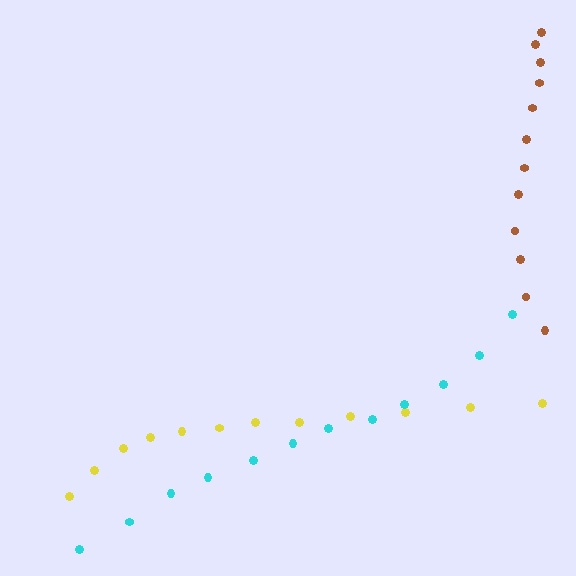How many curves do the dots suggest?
There are 3 distinct paths.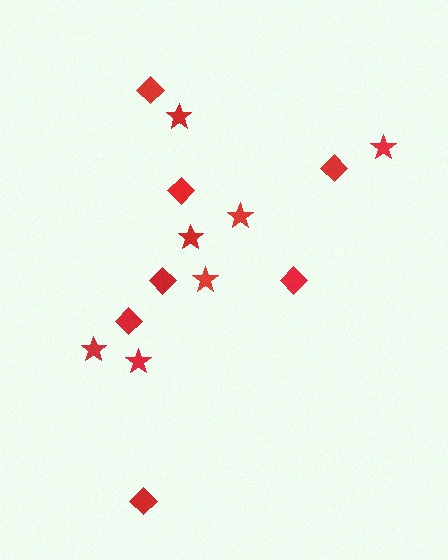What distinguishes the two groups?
There are 2 groups: one group of stars (7) and one group of diamonds (7).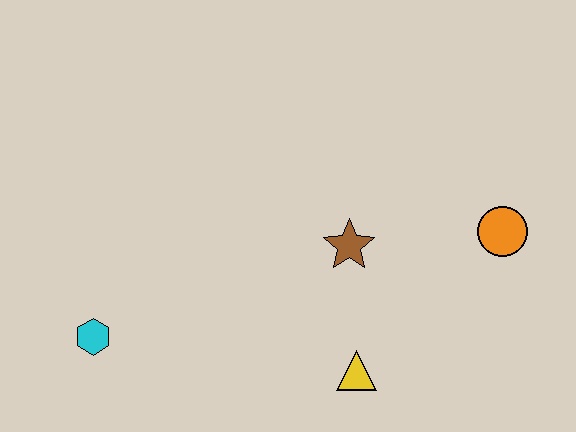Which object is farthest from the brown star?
The cyan hexagon is farthest from the brown star.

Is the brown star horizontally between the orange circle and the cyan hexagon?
Yes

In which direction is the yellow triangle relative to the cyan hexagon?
The yellow triangle is to the right of the cyan hexagon.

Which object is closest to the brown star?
The yellow triangle is closest to the brown star.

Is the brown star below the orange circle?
Yes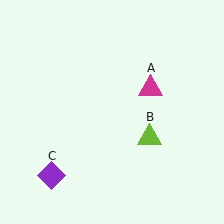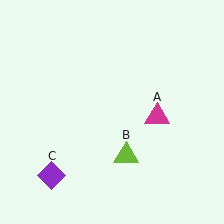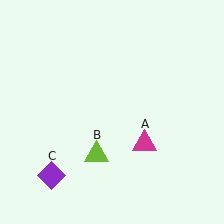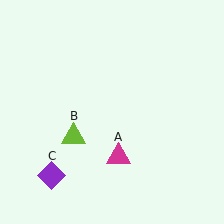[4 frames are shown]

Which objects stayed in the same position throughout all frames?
Purple diamond (object C) remained stationary.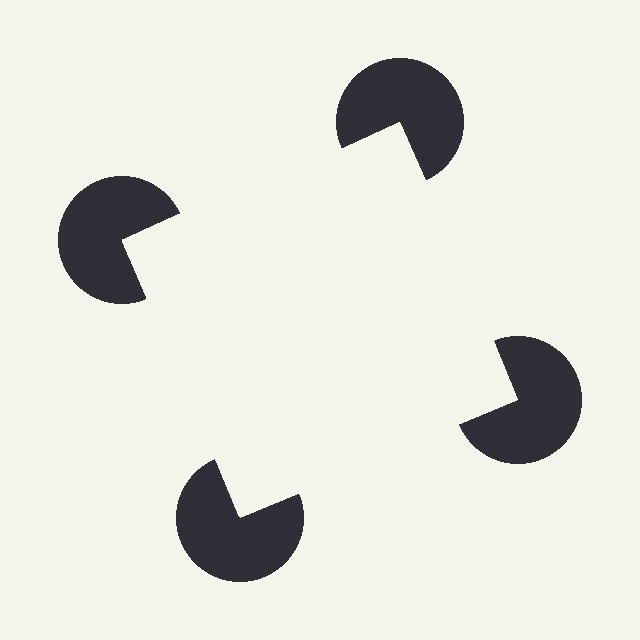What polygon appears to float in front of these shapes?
An illusory square — its edges are inferred from the aligned wedge cuts in the pac-man discs, not physically drawn.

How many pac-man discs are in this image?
There are 4 — one at each vertex of the illusory square.